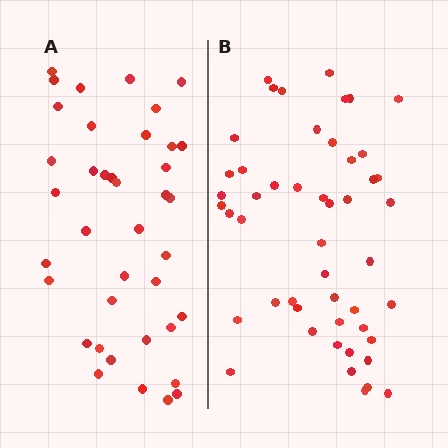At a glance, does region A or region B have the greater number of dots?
Region B (the right region) has more dots.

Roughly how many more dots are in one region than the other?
Region B has roughly 10 or so more dots than region A.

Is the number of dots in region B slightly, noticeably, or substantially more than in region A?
Region B has noticeably more, but not dramatically so. The ratio is roughly 1.3 to 1.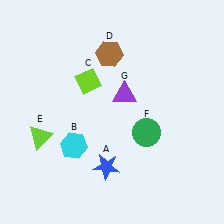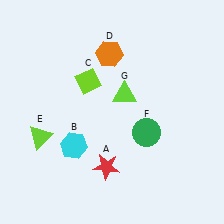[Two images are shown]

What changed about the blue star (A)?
In Image 1, A is blue. In Image 2, it changed to red.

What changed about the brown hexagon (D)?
In Image 1, D is brown. In Image 2, it changed to orange.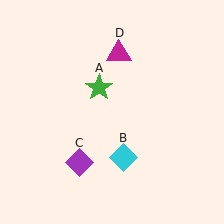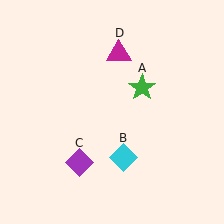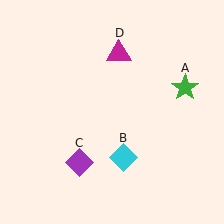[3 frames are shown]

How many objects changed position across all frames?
1 object changed position: green star (object A).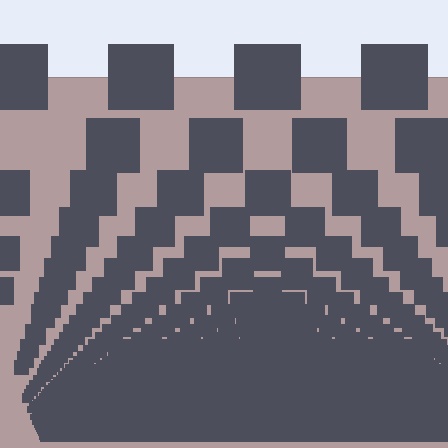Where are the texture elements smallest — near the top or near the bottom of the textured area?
Near the bottom.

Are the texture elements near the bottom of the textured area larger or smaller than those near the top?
Smaller. The gradient is inverted — elements near the bottom are smaller and denser.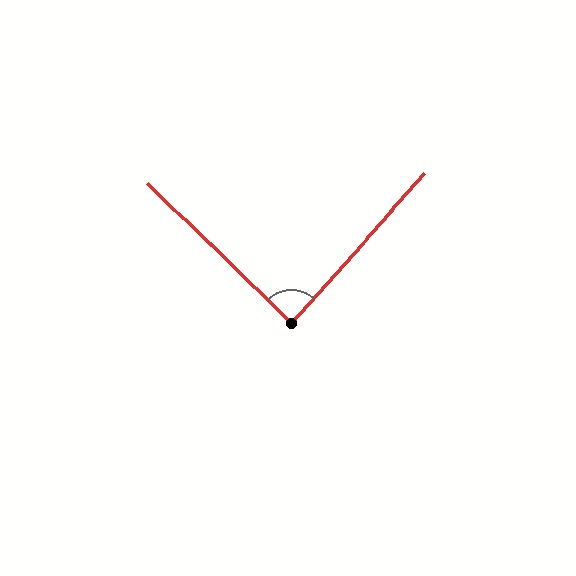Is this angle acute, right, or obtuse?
It is approximately a right angle.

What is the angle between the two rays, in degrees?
Approximately 87 degrees.